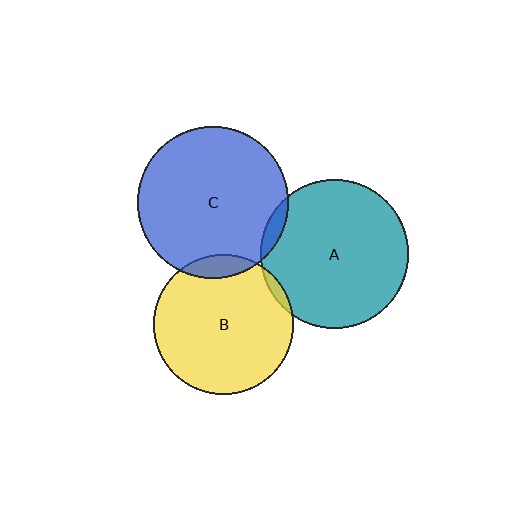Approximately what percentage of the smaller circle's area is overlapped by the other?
Approximately 5%.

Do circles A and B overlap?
Yes.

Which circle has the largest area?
Circle C (blue).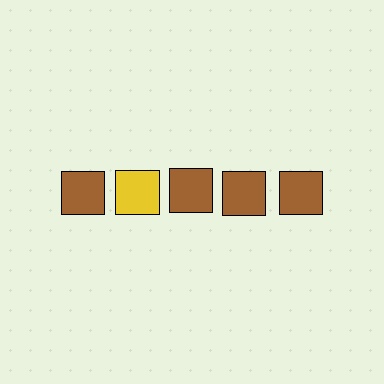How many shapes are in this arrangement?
There are 5 shapes arranged in a grid pattern.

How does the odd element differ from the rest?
It has a different color: yellow instead of brown.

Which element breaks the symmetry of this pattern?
The yellow square in the top row, second from left column breaks the symmetry. All other shapes are brown squares.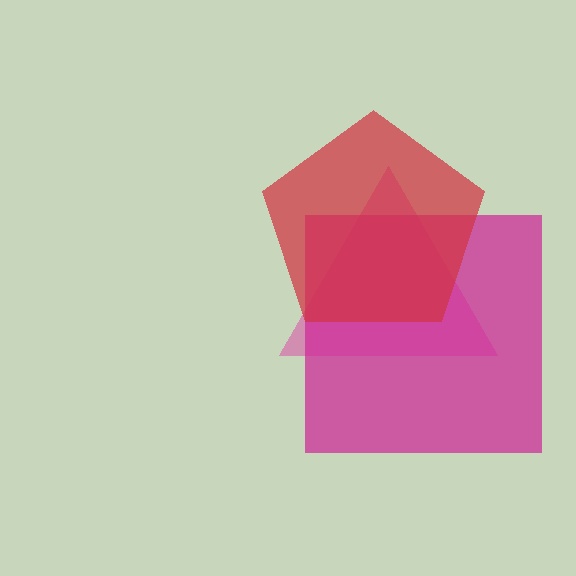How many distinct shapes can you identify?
There are 3 distinct shapes: a pink triangle, a magenta square, a red pentagon.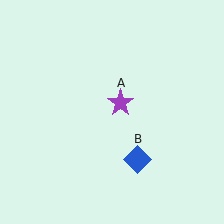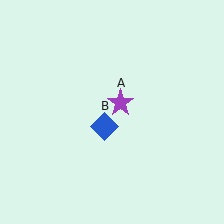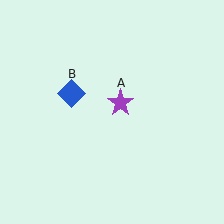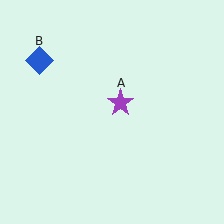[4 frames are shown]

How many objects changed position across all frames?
1 object changed position: blue diamond (object B).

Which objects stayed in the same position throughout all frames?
Purple star (object A) remained stationary.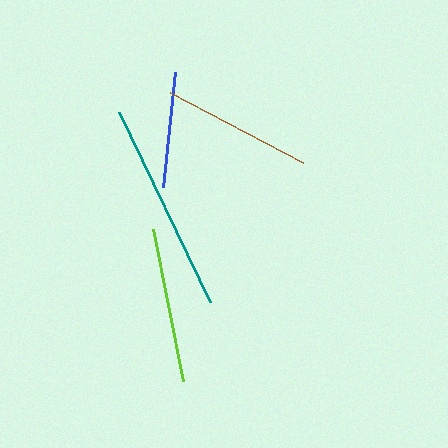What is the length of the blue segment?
The blue segment is approximately 116 pixels long.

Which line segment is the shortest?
The blue line is the shortest at approximately 116 pixels.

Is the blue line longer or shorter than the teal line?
The teal line is longer than the blue line.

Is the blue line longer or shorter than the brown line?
The brown line is longer than the blue line.